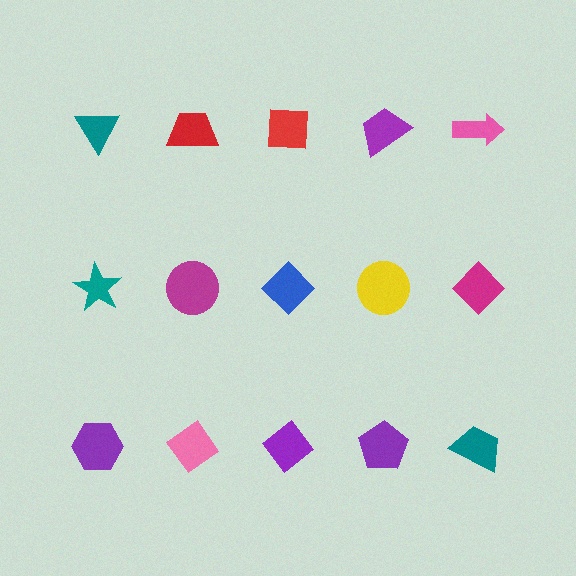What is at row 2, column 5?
A magenta diamond.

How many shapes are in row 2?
5 shapes.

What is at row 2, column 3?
A blue diamond.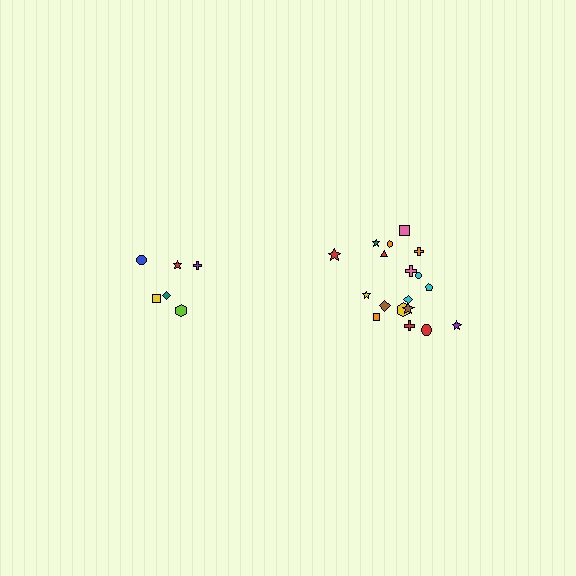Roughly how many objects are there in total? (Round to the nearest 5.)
Roughly 25 objects in total.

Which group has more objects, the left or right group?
The right group.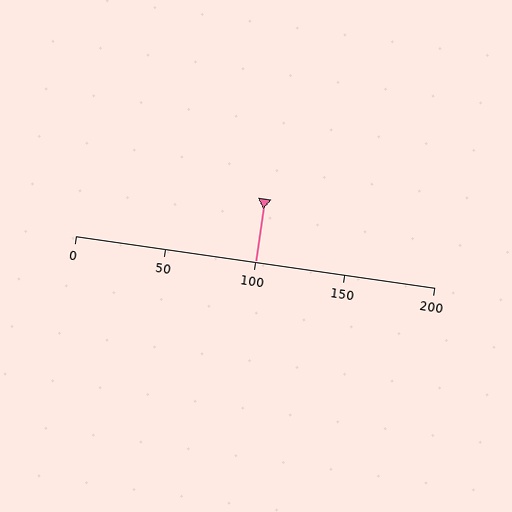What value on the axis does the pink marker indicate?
The marker indicates approximately 100.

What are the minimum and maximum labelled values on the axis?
The axis runs from 0 to 200.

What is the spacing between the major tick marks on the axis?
The major ticks are spaced 50 apart.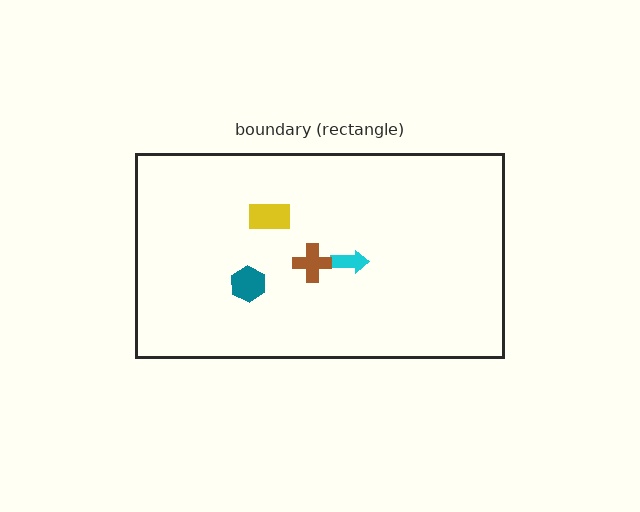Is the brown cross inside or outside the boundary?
Inside.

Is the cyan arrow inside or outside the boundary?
Inside.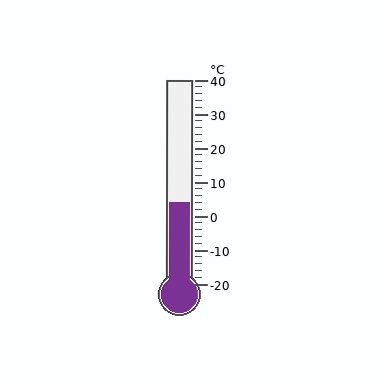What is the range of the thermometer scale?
The thermometer scale ranges from -20°C to 40°C.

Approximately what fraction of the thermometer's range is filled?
The thermometer is filled to approximately 40% of its range.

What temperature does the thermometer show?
The thermometer shows approximately 4°C.